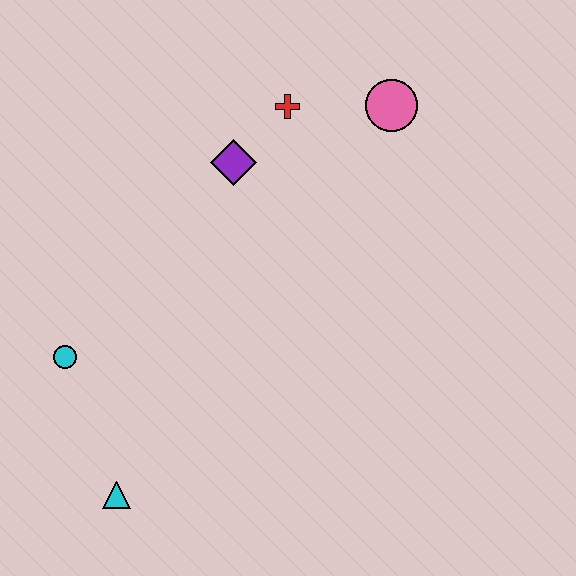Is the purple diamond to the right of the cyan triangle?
Yes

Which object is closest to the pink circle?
The red cross is closest to the pink circle.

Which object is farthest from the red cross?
The cyan triangle is farthest from the red cross.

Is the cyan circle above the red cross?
No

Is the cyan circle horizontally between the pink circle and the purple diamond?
No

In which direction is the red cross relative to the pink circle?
The red cross is to the left of the pink circle.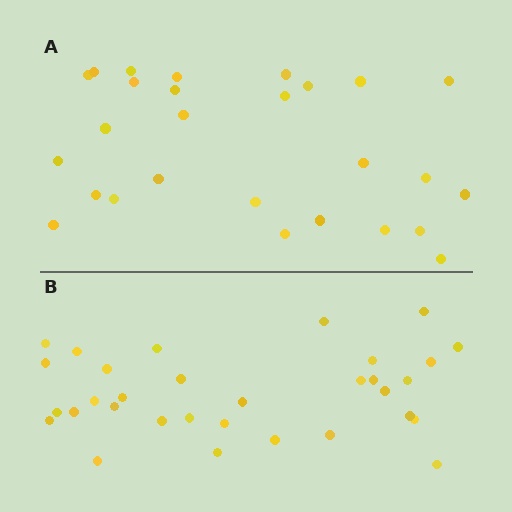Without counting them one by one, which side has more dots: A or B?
Region B (the bottom region) has more dots.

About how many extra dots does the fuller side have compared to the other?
Region B has about 5 more dots than region A.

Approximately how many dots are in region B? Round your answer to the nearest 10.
About 30 dots. (The exact count is 32, which rounds to 30.)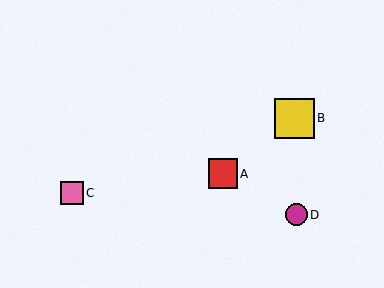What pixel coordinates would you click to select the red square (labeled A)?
Click at (223, 174) to select the red square A.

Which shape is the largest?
The yellow square (labeled B) is the largest.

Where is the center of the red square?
The center of the red square is at (223, 174).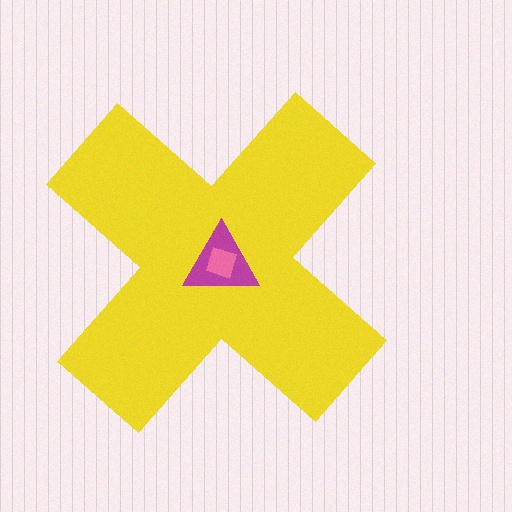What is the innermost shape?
The pink square.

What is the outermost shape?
The yellow cross.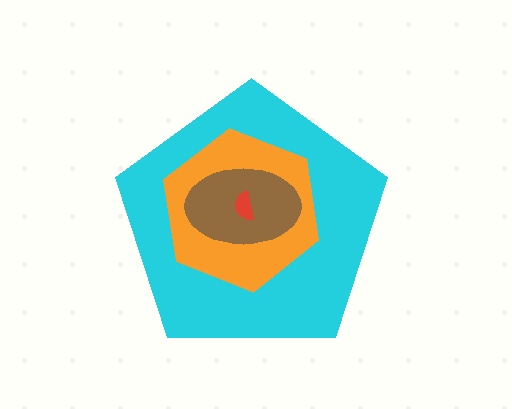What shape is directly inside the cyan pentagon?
The orange hexagon.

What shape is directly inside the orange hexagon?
The brown ellipse.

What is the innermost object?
The red semicircle.